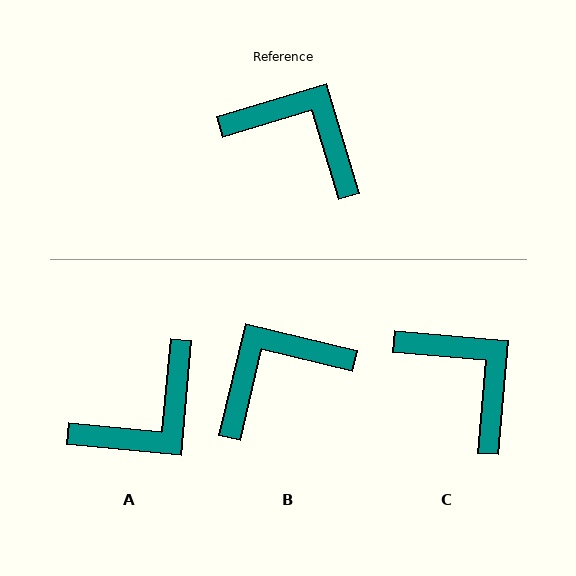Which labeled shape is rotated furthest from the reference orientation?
A, about 112 degrees away.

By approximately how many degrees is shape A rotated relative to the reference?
Approximately 112 degrees clockwise.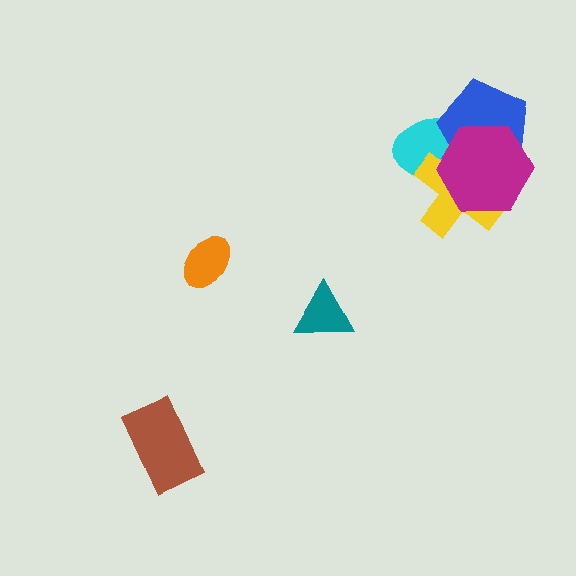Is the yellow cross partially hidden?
Yes, it is partially covered by another shape.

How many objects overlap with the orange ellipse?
0 objects overlap with the orange ellipse.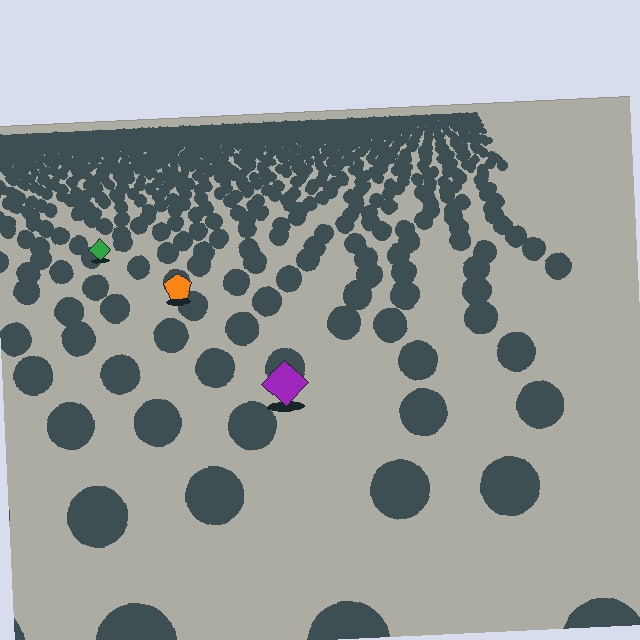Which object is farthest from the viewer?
The green diamond is farthest from the viewer. It appears smaller and the ground texture around it is denser.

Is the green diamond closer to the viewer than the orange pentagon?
No. The orange pentagon is closer — you can tell from the texture gradient: the ground texture is coarser near it.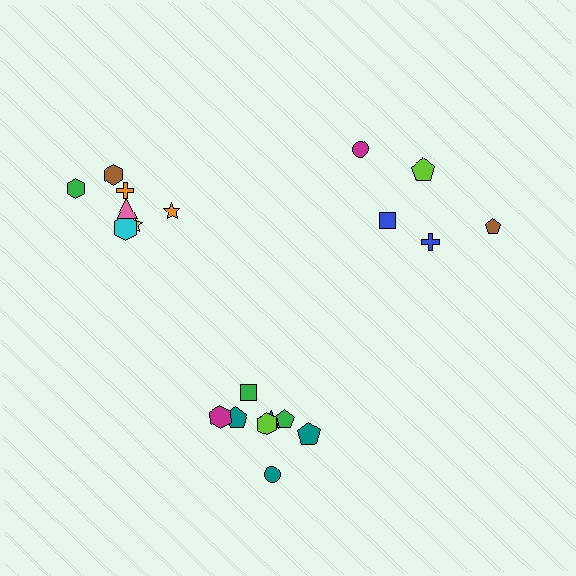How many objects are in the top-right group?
There are 5 objects.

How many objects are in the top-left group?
There are 7 objects.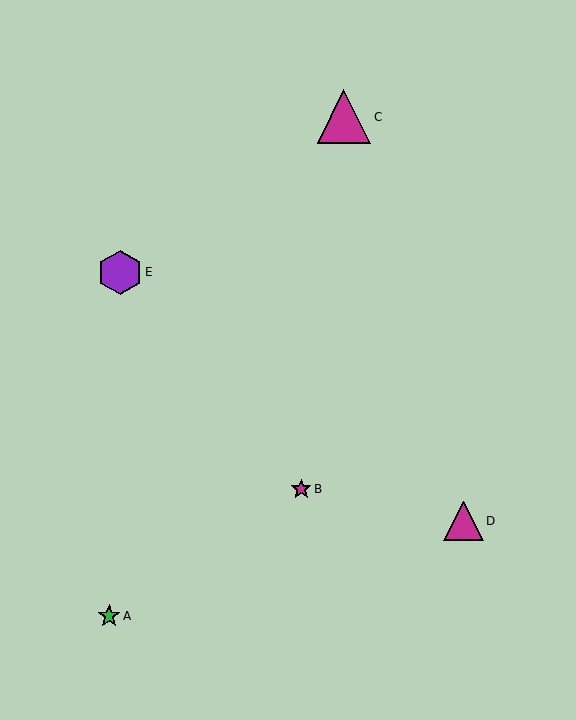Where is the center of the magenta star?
The center of the magenta star is at (301, 489).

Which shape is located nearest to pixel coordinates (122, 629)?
The green star (labeled A) at (109, 616) is nearest to that location.